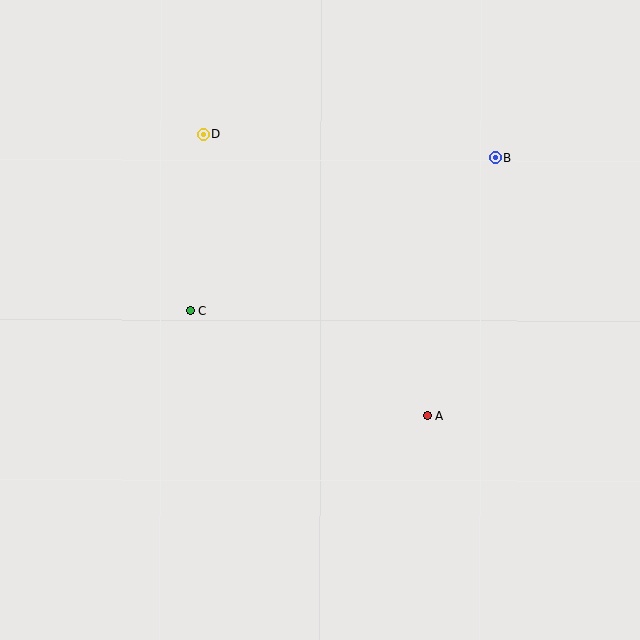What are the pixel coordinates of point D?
Point D is at (204, 134).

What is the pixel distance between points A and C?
The distance between A and C is 259 pixels.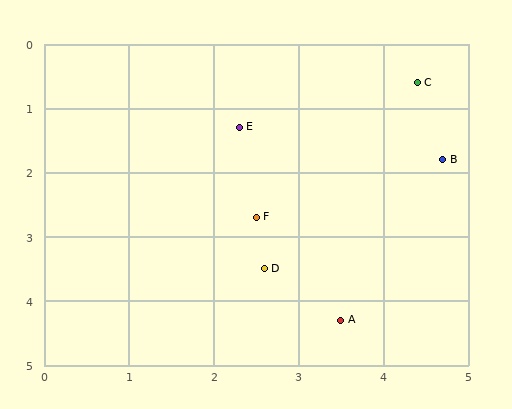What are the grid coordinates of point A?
Point A is at approximately (3.5, 4.3).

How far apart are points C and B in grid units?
Points C and B are about 1.2 grid units apart.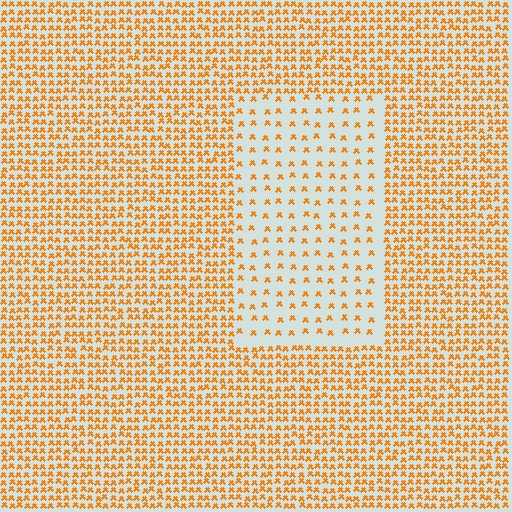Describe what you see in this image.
The image contains small orange elements arranged at two different densities. A rectangle-shaped region is visible where the elements are less densely packed than the surrounding area.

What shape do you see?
I see a rectangle.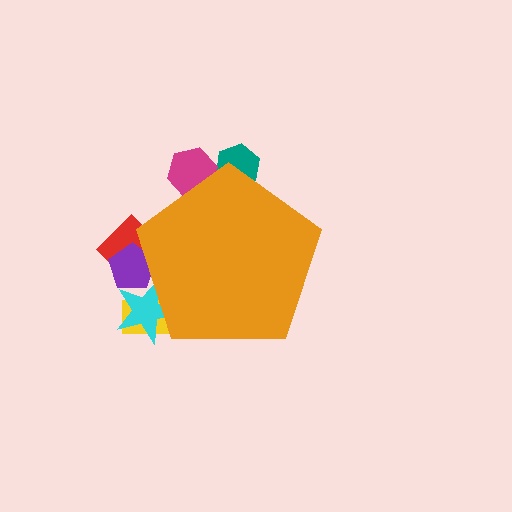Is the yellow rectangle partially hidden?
Yes, the yellow rectangle is partially hidden behind the orange pentagon.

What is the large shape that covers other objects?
An orange pentagon.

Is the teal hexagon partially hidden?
Yes, the teal hexagon is partially hidden behind the orange pentagon.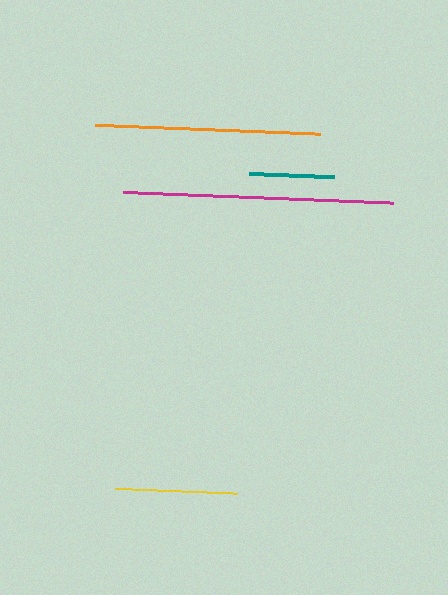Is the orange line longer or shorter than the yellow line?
The orange line is longer than the yellow line.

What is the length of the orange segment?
The orange segment is approximately 225 pixels long.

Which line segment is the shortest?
The teal line is the shortest at approximately 85 pixels.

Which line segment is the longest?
The magenta line is the longest at approximately 270 pixels.